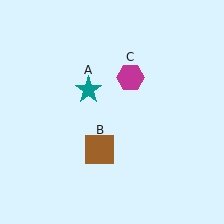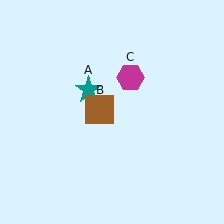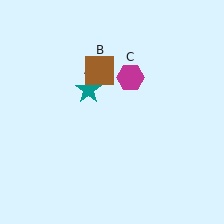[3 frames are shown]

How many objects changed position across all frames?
1 object changed position: brown square (object B).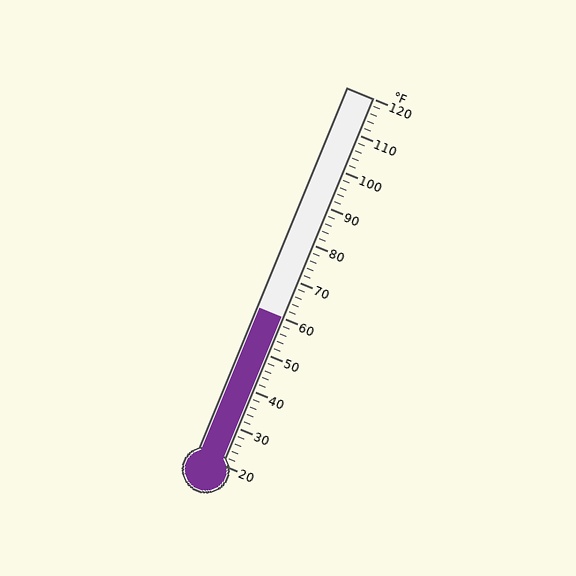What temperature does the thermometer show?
The thermometer shows approximately 60°F.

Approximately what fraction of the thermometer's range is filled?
The thermometer is filled to approximately 40% of its range.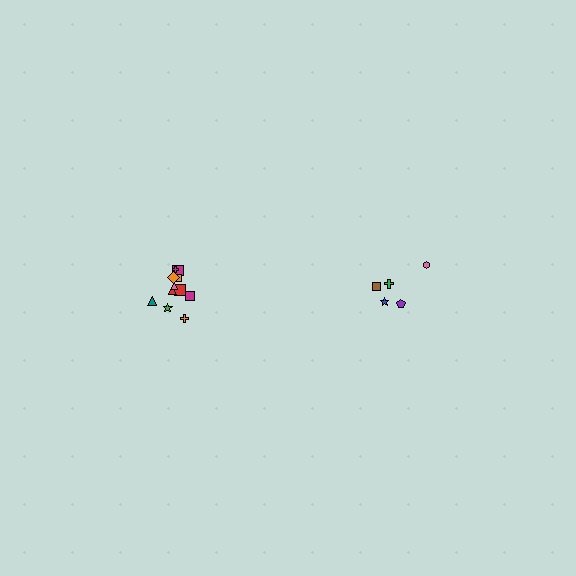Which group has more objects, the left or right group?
The left group.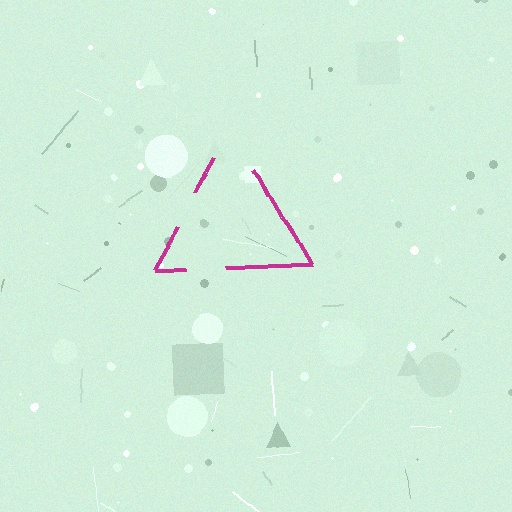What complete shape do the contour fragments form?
The contour fragments form a triangle.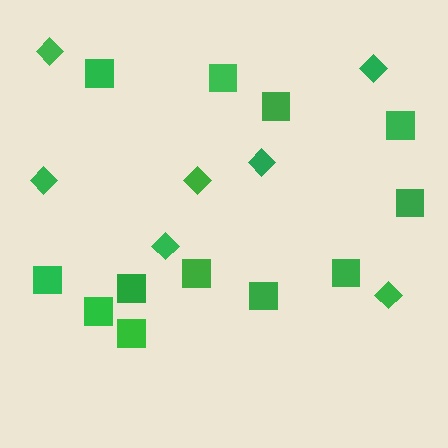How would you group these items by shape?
There are 2 groups: one group of diamonds (7) and one group of squares (12).